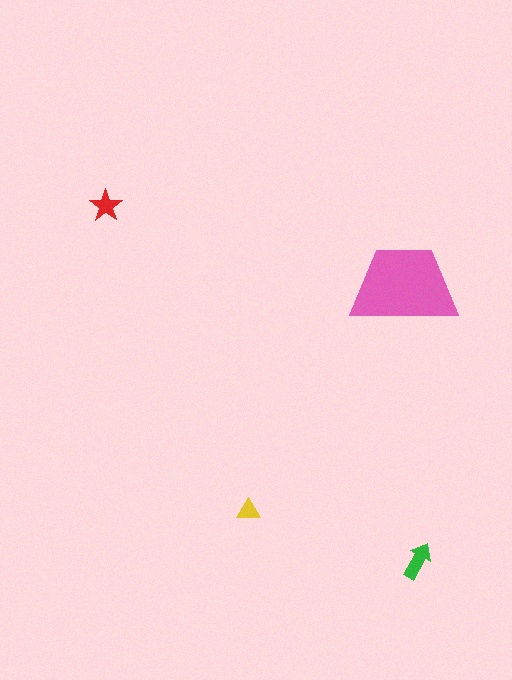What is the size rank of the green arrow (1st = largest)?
2nd.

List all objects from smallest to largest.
The yellow triangle, the red star, the green arrow, the pink trapezoid.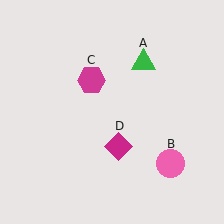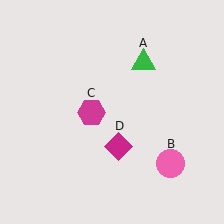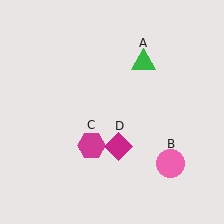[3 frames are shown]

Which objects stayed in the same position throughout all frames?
Green triangle (object A) and pink circle (object B) and magenta diamond (object D) remained stationary.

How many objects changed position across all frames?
1 object changed position: magenta hexagon (object C).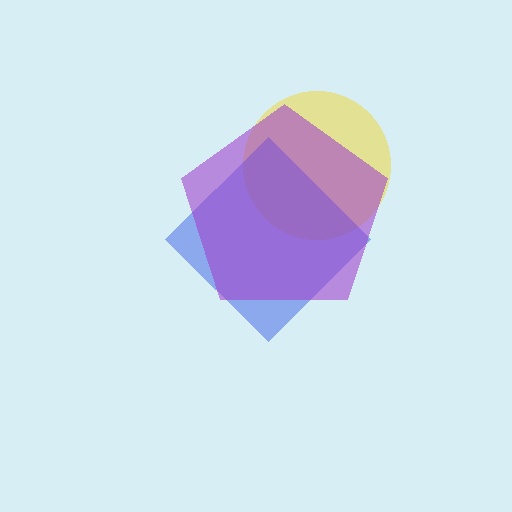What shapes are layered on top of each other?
The layered shapes are: a yellow circle, a blue diamond, a purple pentagon.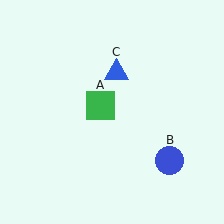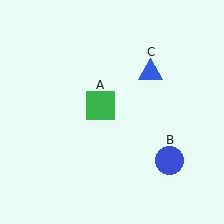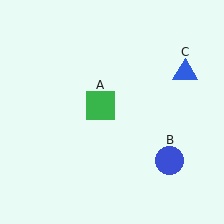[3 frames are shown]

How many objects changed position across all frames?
1 object changed position: blue triangle (object C).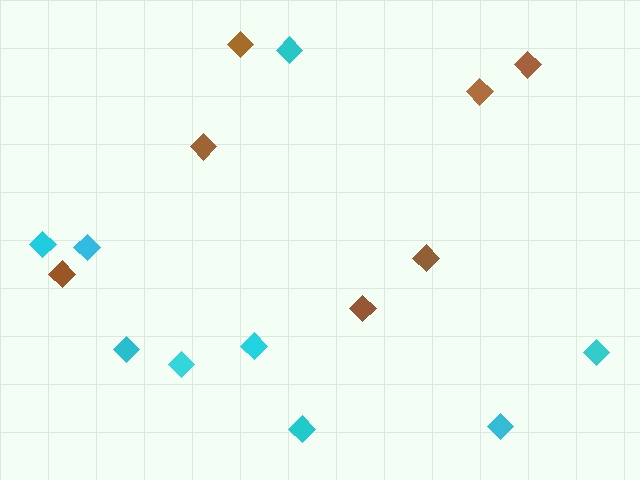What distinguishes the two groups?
There are 2 groups: one group of brown diamonds (7) and one group of cyan diamonds (9).